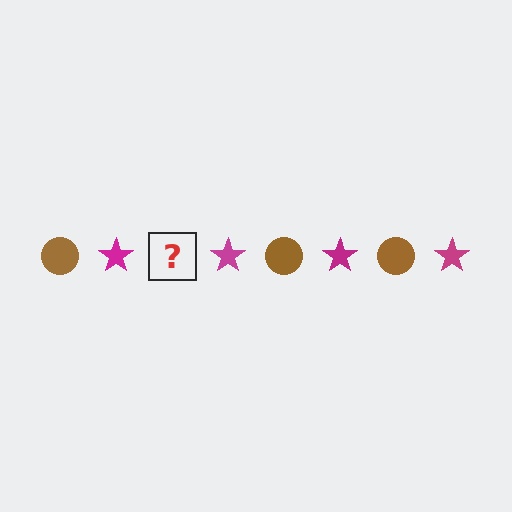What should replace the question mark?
The question mark should be replaced with a brown circle.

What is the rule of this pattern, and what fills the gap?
The rule is that the pattern alternates between brown circle and magenta star. The gap should be filled with a brown circle.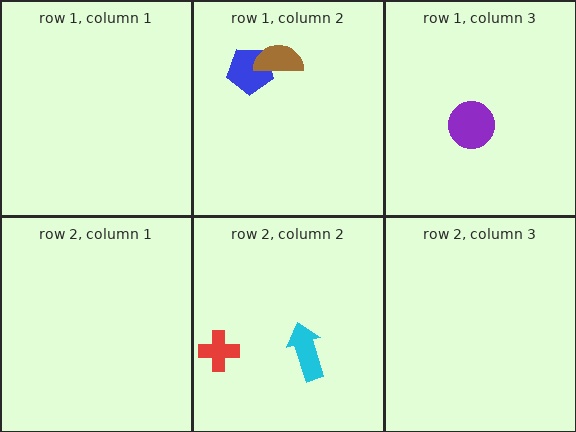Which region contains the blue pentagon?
The row 1, column 2 region.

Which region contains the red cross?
The row 2, column 2 region.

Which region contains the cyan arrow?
The row 2, column 2 region.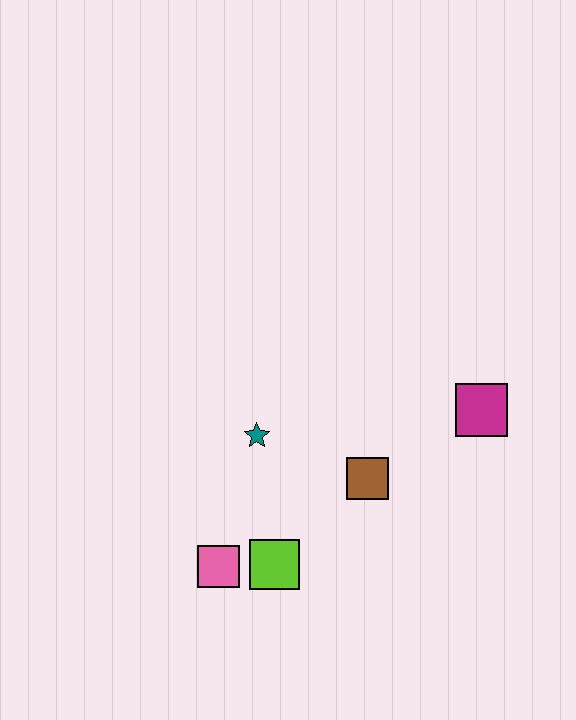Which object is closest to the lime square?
The pink square is closest to the lime square.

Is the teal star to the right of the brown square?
No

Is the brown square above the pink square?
Yes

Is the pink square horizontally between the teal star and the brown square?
No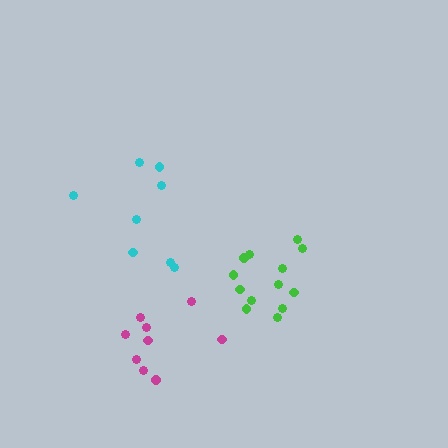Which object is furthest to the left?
The magenta cluster is leftmost.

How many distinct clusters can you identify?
There are 3 distinct clusters.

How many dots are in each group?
Group 1: 13 dots, Group 2: 8 dots, Group 3: 9 dots (30 total).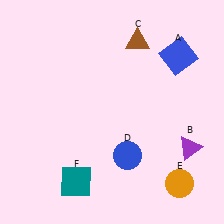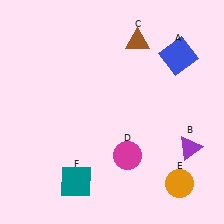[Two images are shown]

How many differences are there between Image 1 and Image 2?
There is 1 difference between the two images.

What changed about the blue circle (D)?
In Image 1, D is blue. In Image 2, it changed to magenta.